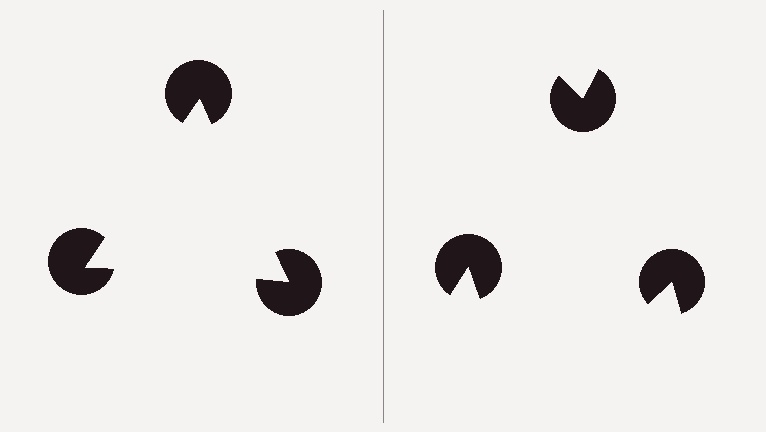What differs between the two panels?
The pac-man discs are positioned identically on both sides; only the wedge orientations differ. On the left they align to a triangle; on the right they are misaligned.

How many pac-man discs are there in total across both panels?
6 — 3 on each side.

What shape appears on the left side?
An illusory triangle.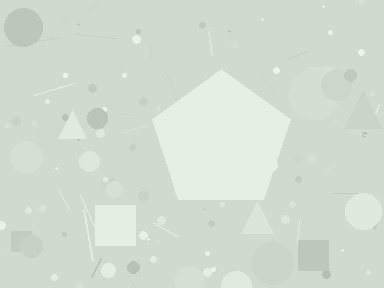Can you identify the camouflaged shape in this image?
The camouflaged shape is a pentagon.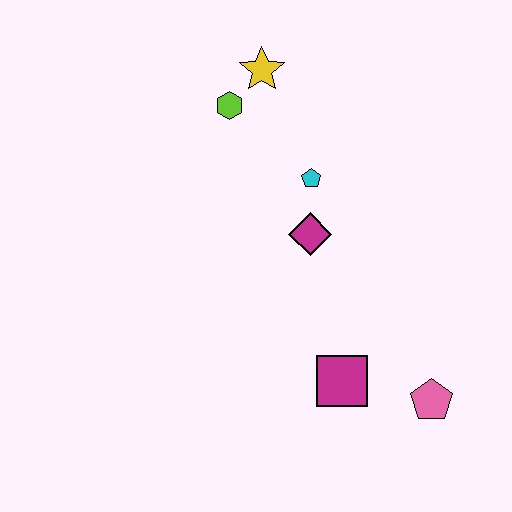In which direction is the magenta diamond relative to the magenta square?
The magenta diamond is above the magenta square.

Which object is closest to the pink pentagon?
The magenta square is closest to the pink pentagon.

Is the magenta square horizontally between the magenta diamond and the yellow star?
No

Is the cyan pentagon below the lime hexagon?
Yes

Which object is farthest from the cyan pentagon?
The pink pentagon is farthest from the cyan pentagon.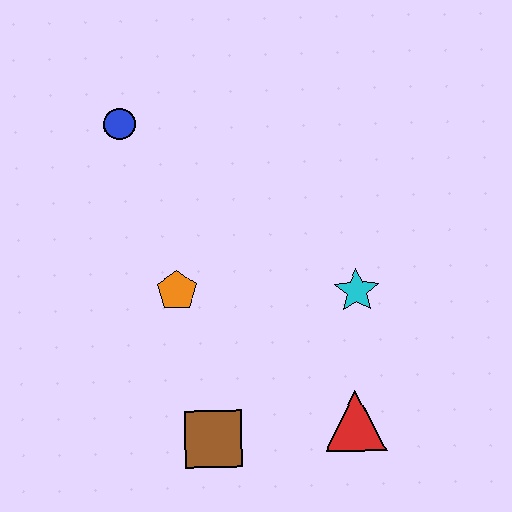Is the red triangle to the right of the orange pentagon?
Yes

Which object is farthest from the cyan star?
The blue circle is farthest from the cyan star.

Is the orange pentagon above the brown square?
Yes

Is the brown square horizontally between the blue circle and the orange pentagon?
No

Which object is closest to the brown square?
The red triangle is closest to the brown square.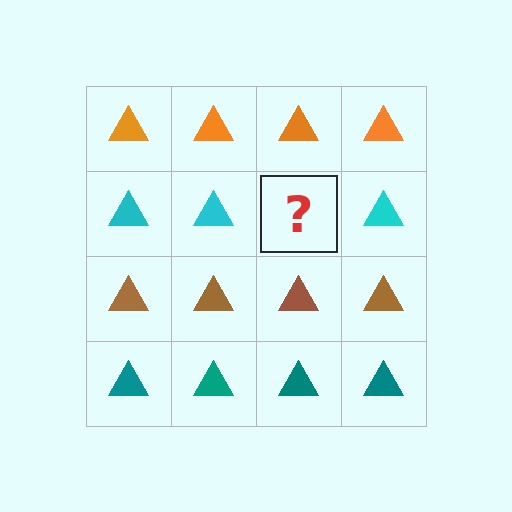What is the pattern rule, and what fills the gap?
The rule is that each row has a consistent color. The gap should be filled with a cyan triangle.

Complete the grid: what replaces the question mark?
The question mark should be replaced with a cyan triangle.